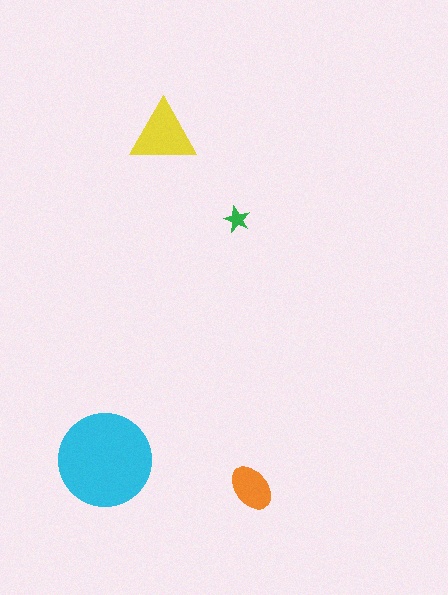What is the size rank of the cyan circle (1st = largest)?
1st.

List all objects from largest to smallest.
The cyan circle, the yellow triangle, the orange ellipse, the green star.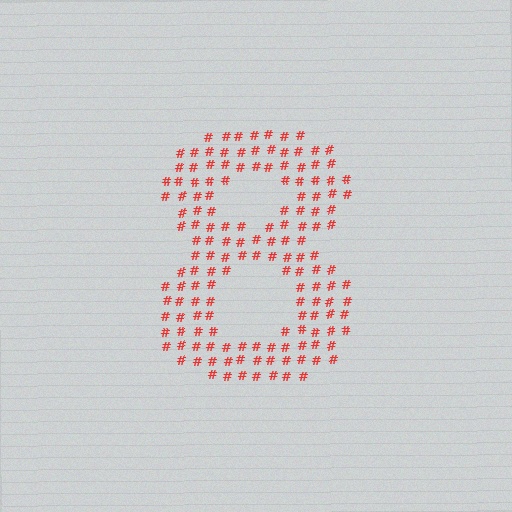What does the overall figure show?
The overall figure shows the digit 8.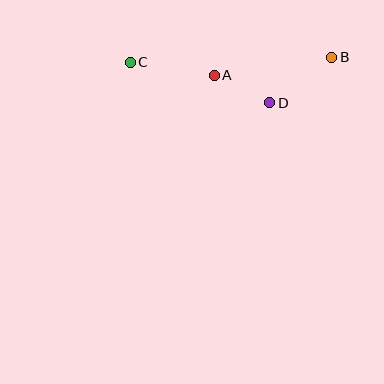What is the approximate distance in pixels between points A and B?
The distance between A and B is approximately 119 pixels.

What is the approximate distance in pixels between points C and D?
The distance between C and D is approximately 145 pixels.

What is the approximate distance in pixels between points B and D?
The distance between B and D is approximately 77 pixels.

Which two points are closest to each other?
Points A and D are closest to each other.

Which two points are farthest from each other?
Points B and C are farthest from each other.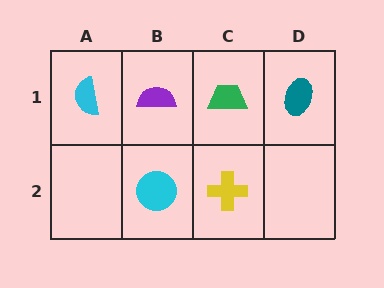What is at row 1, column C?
A green trapezoid.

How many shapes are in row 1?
4 shapes.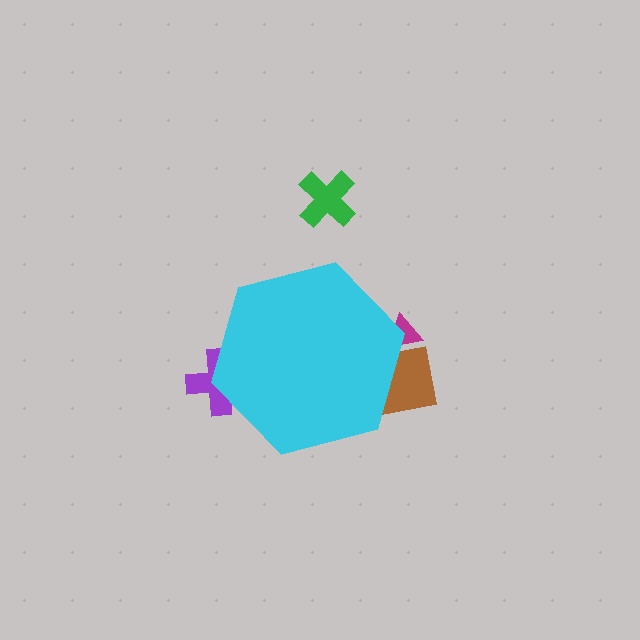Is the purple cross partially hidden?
Yes, the purple cross is partially hidden behind the cyan hexagon.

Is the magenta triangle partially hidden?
Yes, the magenta triangle is partially hidden behind the cyan hexagon.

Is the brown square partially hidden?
Yes, the brown square is partially hidden behind the cyan hexagon.